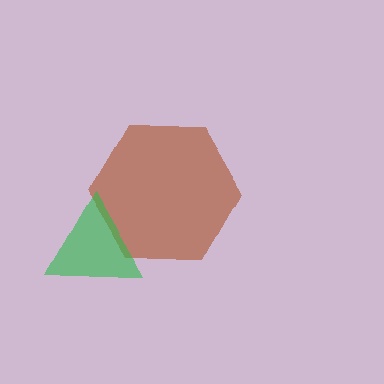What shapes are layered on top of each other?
The layered shapes are: a brown hexagon, a green triangle.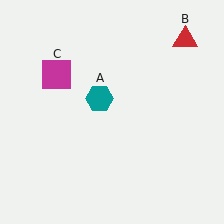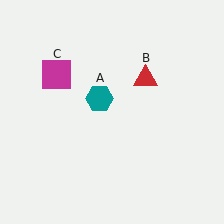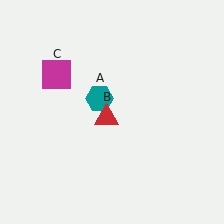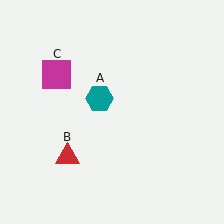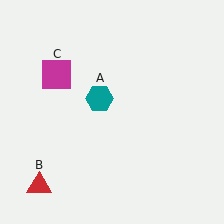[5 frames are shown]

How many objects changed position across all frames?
1 object changed position: red triangle (object B).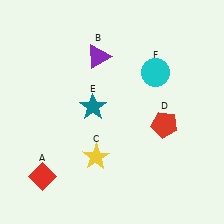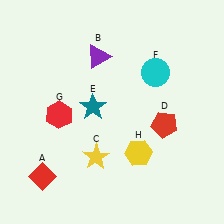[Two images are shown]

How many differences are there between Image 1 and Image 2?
There are 2 differences between the two images.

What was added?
A red hexagon (G), a yellow hexagon (H) were added in Image 2.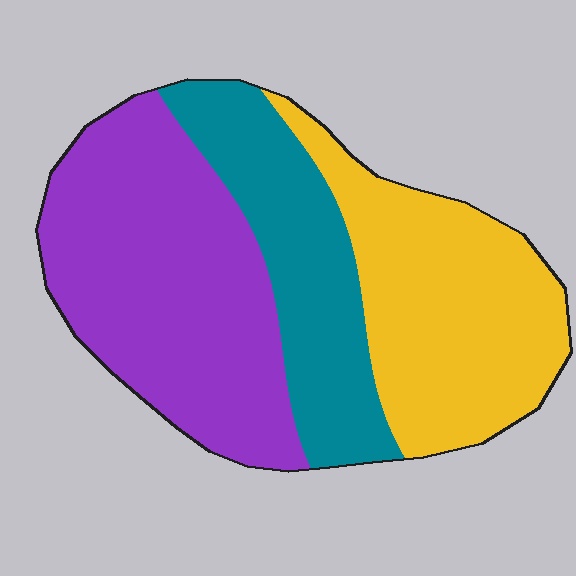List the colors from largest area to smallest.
From largest to smallest: purple, yellow, teal.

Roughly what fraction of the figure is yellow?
Yellow takes up between a sixth and a third of the figure.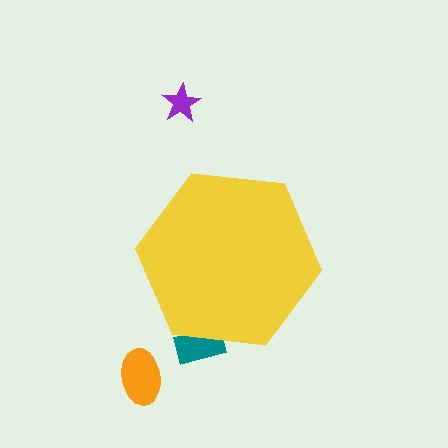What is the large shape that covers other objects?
A yellow hexagon.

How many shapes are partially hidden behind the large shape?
1 shape is partially hidden.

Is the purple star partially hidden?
No, the purple star is fully visible.